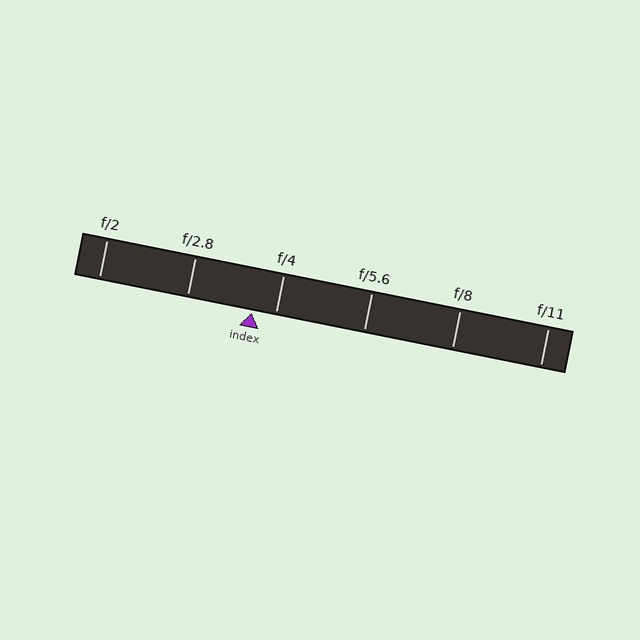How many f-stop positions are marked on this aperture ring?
There are 6 f-stop positions marked.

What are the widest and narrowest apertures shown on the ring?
The widest aperture shown is f/2 and the narrowest is f/11.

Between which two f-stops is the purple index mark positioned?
The index mark is between f/2.8 and f/4.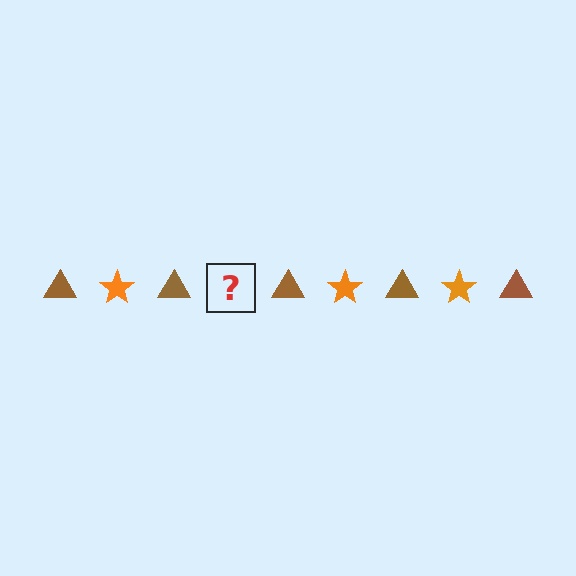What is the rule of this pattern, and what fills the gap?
The rule is that the pattern alternates between brown triangle and orange star. The gap should be filled with an orange star.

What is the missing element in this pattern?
The missing element is an orange star.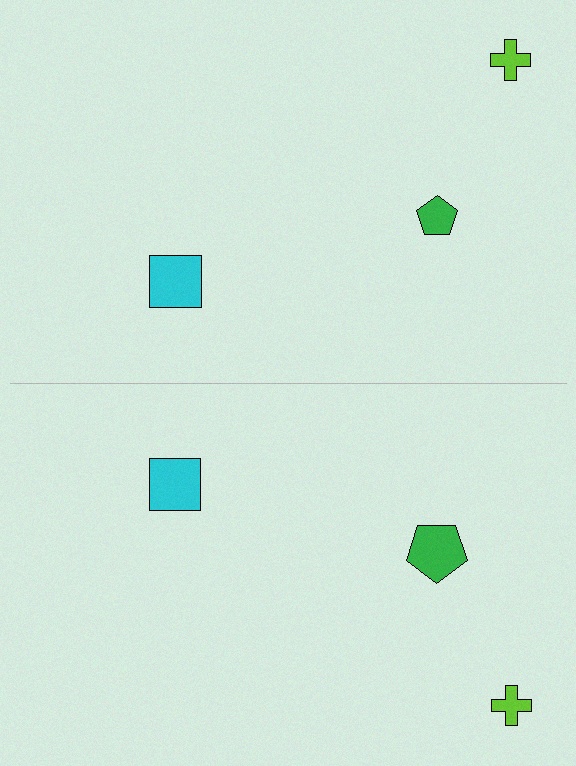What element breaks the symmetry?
The green pentagon on the bottom side has a different size than its mirror counterpart.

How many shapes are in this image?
There are 6 shapes in this image.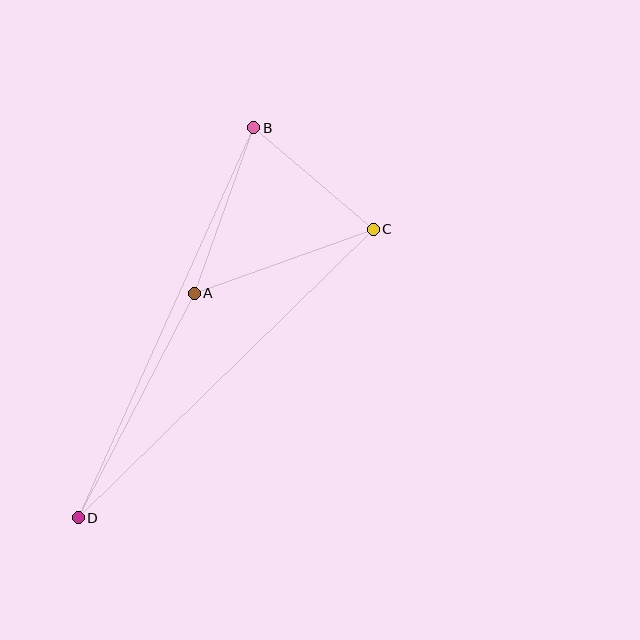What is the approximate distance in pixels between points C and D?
The distance between C and D is approximately 412 pixels.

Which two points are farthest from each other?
Points B and D are farthest from each other.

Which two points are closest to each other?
Points B and C are closest to each other.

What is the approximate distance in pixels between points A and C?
The distance between A and C is approximately 190 pixels.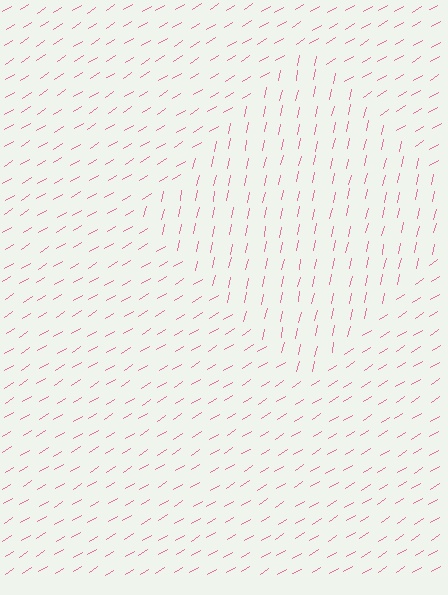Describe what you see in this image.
The image is filled with small pink line segments. A diamond region in the image has lines oriented differently from the surrounding lines, creating a visible texture boundary.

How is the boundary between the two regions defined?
The boundary is defined purely by a change in line orientation (approximately 45 degrees difference). All lines are the same color and thickness.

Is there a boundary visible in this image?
Yes, there is a texture boundary formed by a change in line orientation.